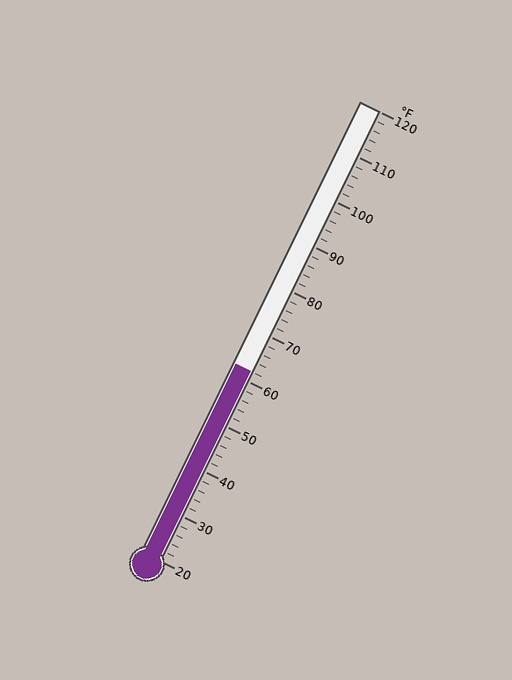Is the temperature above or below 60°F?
The temperature is above 60°F.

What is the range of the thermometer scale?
The thermometer scale ranges from 20°F to 120°F.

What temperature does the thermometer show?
The thermometer shows approximately 62°F.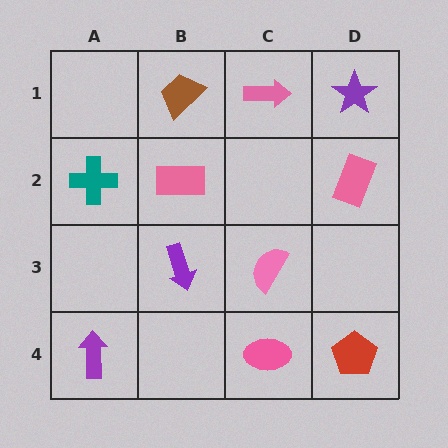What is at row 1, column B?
A brown trapezoid.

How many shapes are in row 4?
3 shapes.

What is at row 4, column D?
A red pentagon.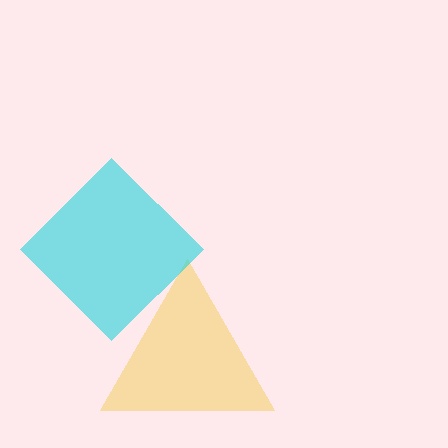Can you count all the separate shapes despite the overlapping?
Yes, there are 2 separate shapes.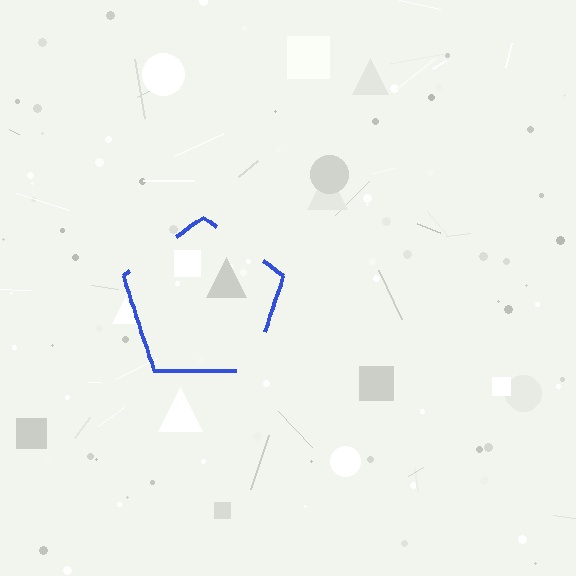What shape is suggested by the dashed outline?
The dashed outline suggests a pentagon.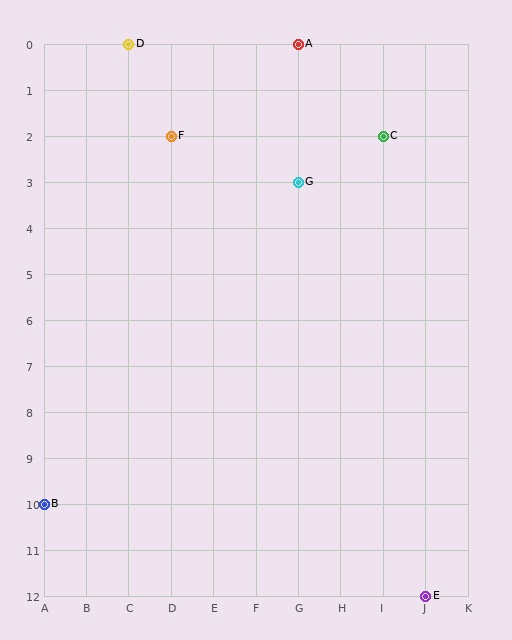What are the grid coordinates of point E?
Point E is at grid coordinates (J, 12).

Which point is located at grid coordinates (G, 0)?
Point A is at (G, 0).